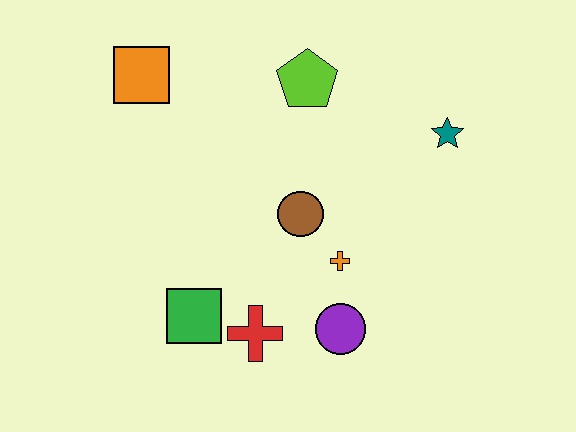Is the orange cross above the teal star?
No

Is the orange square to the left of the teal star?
Yes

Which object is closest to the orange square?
The lime pentagon is closest to the orange square.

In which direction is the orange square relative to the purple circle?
The orange square is above the purple circle.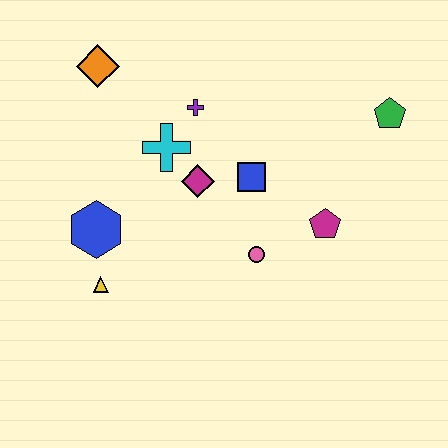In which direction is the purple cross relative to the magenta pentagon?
The purple cross is to the left of the magenta pentagon.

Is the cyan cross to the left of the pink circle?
Yes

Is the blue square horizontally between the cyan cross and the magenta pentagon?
Yes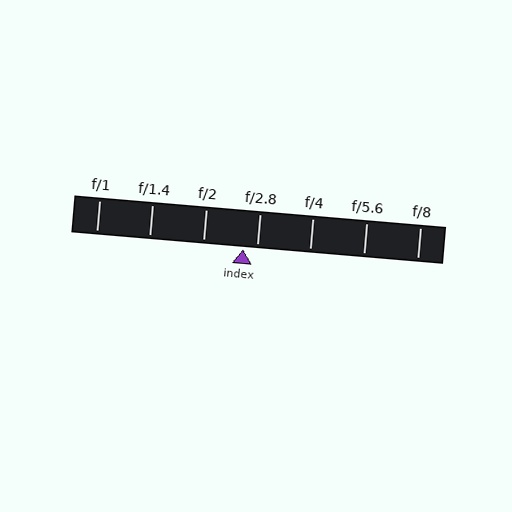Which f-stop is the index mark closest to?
The index mark is closest to f/2.8.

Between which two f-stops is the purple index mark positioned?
The index mark is between f/2 and f/2.8.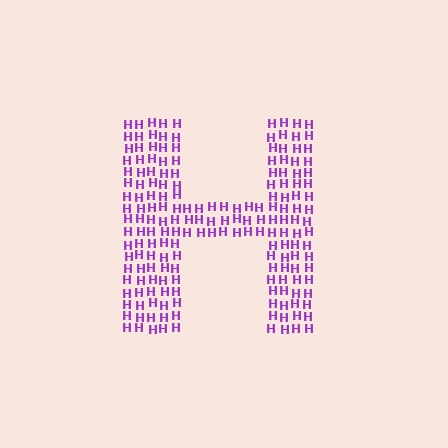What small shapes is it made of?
It is made of small letter H's.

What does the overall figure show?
The overall figure shows the letter H.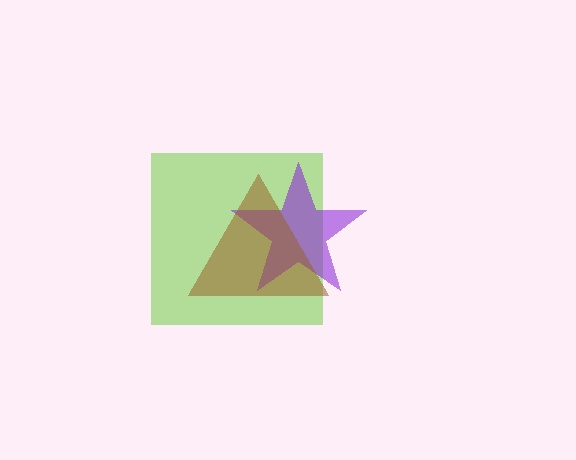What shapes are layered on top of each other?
The layered shapes are: a lime square, a purple star, a brown triangle.